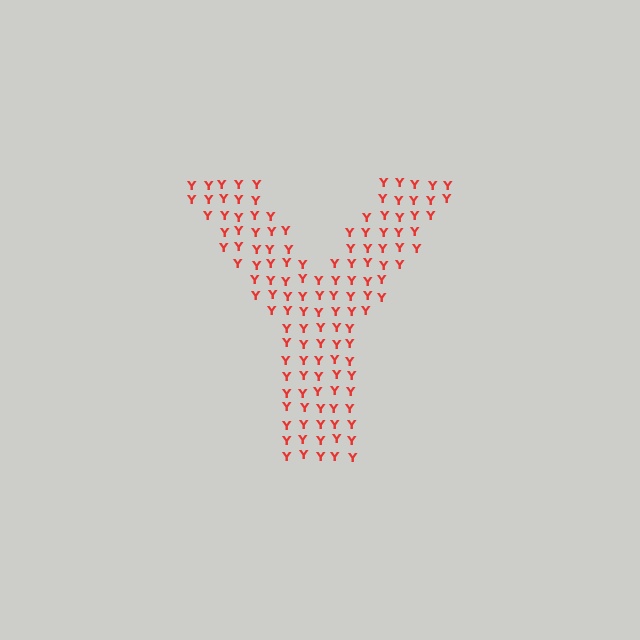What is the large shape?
The large shape is the letter Y.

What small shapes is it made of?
It is made of small letter Y's.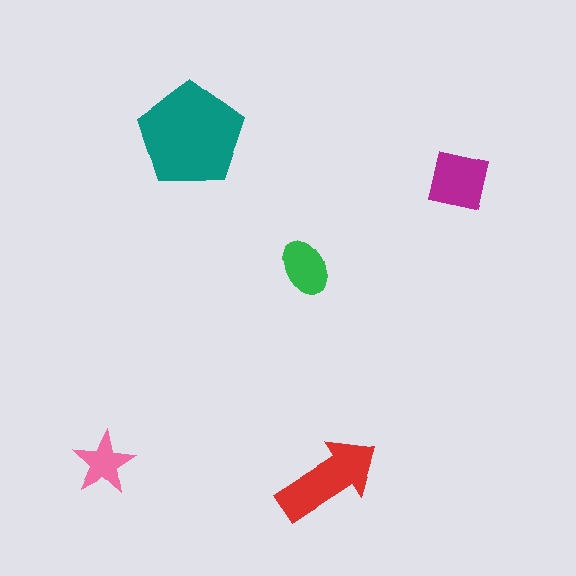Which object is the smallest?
The pink star.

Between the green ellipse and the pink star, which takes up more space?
The green ellipse.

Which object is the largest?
The teal pentagon.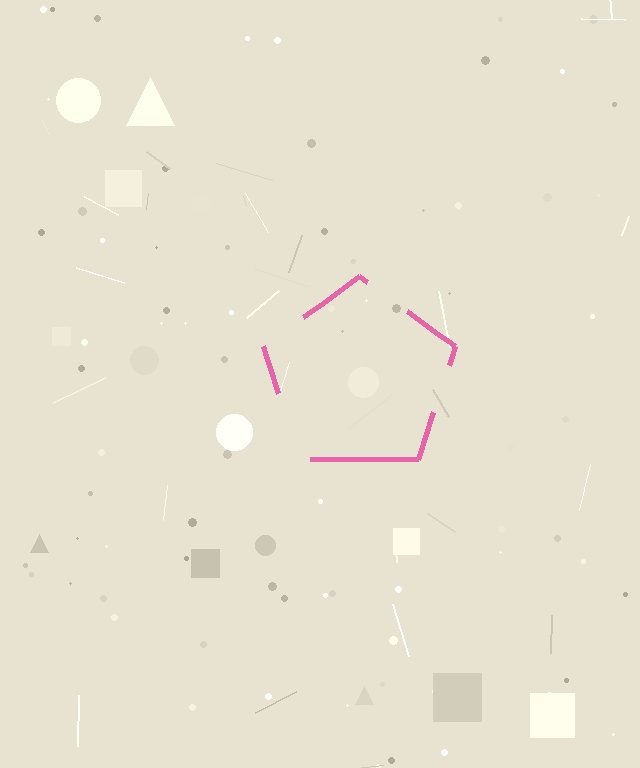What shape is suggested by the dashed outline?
The dashed outline suggests a pentagon.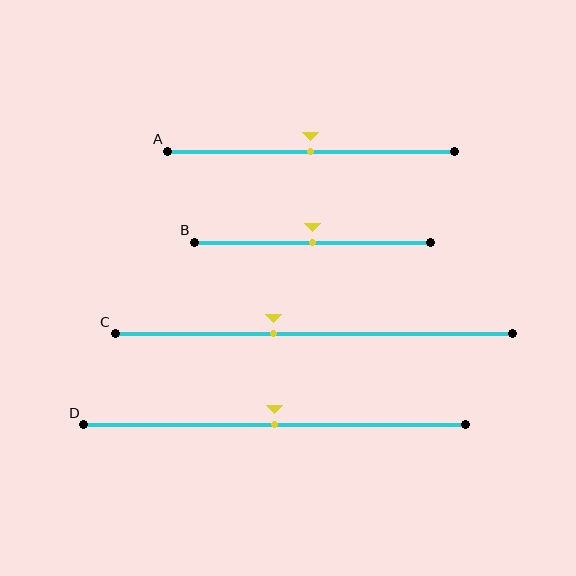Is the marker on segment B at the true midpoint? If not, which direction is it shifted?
Yes, the marker on segment B is at the true midpoint.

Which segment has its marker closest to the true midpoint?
Segment A has its marker closest to the true midpoint.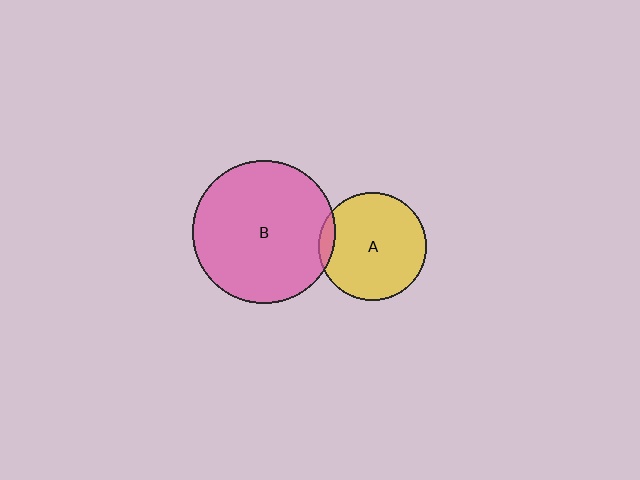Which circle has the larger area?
Circle B (pink).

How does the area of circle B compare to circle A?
Approximately 1.7 times.